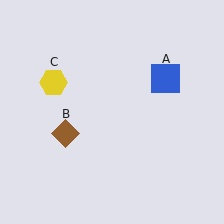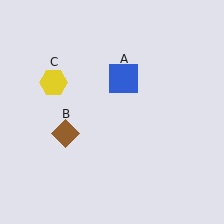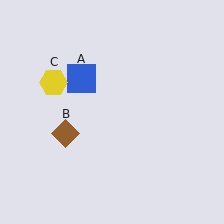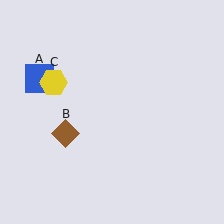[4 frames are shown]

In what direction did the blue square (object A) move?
The blue square (object A) moved left.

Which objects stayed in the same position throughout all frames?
Brown diamond (object B) and yellow hexagon (object C) remained stationary.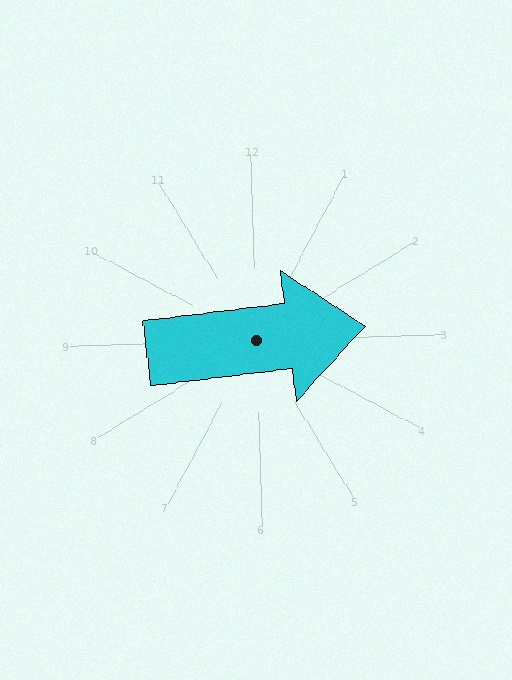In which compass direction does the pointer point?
East.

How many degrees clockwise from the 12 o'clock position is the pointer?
Approximately 85 degrees.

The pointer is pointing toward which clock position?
Roughly 3 o'clock.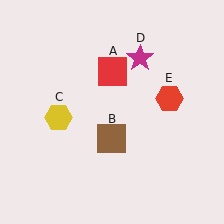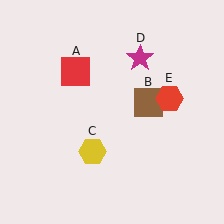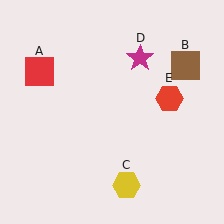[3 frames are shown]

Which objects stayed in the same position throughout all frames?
Magenta star (object D) and red hexagon (object E) remained stationary.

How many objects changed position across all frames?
3 objects changed position: red square (object A), brown square (object B), yellow hexagon (object C).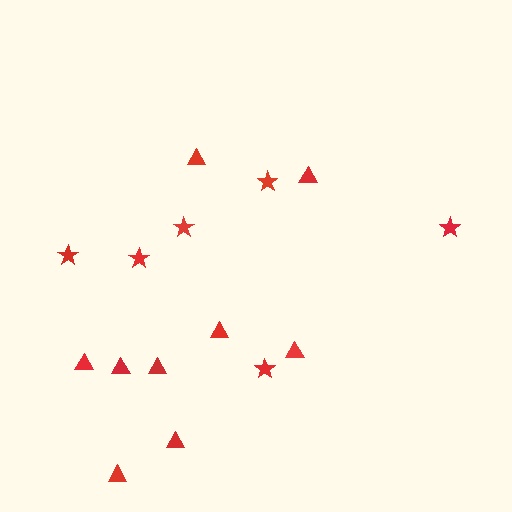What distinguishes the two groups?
There are 2 groups: one group of stars (6) and one group of triangles (9).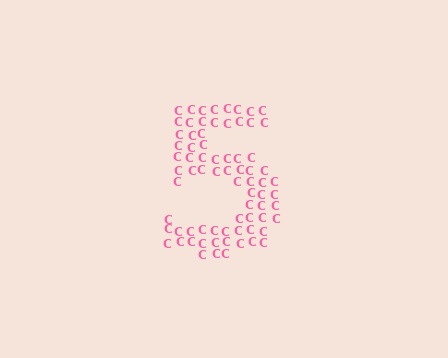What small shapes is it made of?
It is made of small letter C's.